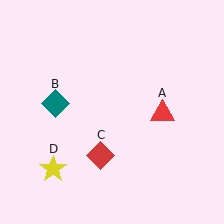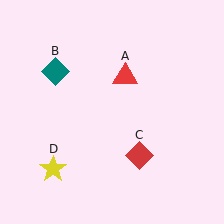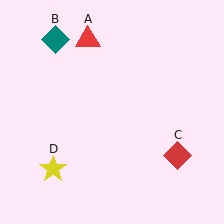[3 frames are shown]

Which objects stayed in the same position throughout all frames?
Yellow star (object D) remained stationary.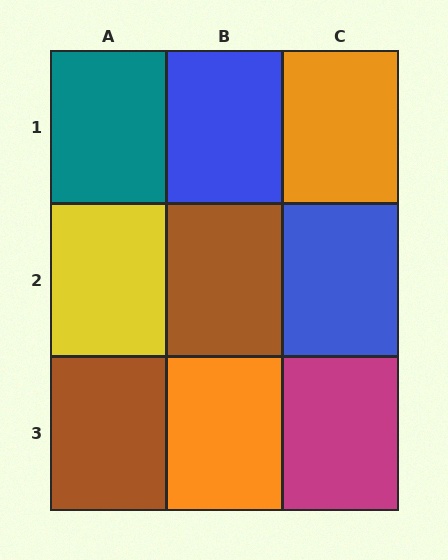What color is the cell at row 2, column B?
Brown.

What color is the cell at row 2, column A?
Yellow.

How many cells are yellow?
1 cell is yellow.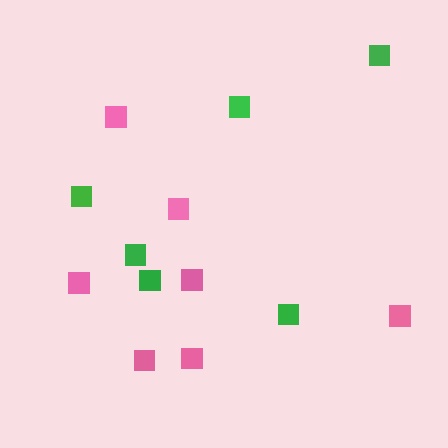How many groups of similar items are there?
There are 2 groups: one group of pink squares (7) and one group of green squares (6).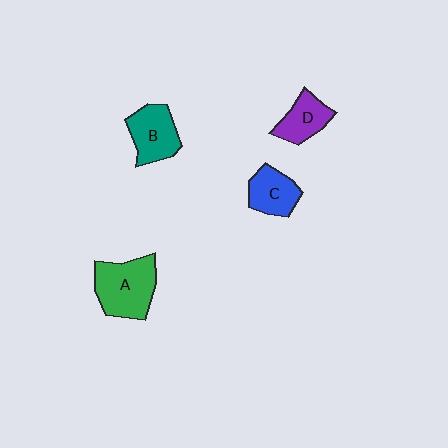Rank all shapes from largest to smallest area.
From largest to smallest: A (green), B (teal), C (blue), D (purple).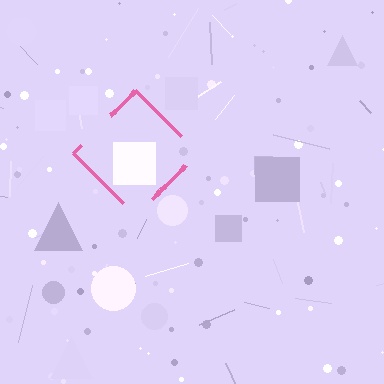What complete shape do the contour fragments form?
The contour fragments form a diamond.